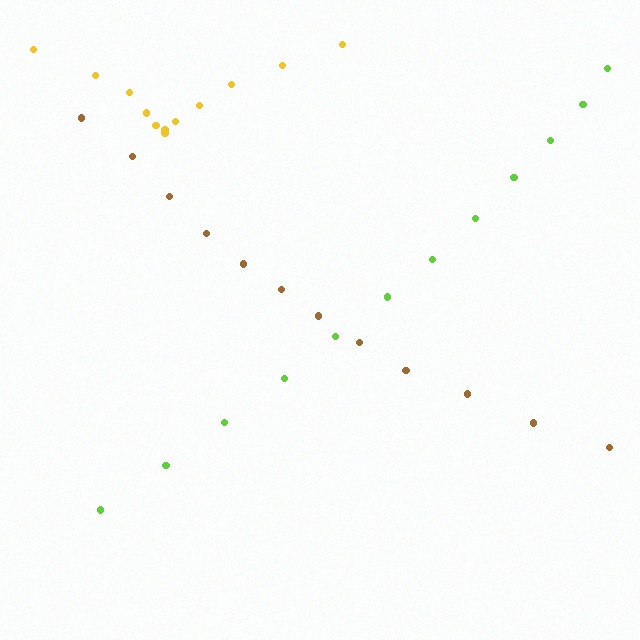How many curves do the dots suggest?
There are 3 distinct paths.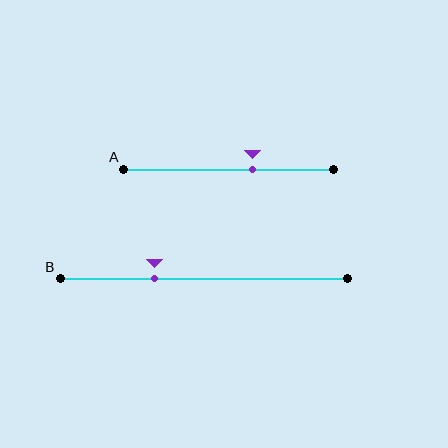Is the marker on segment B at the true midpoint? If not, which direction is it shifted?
No, the marker on segment B is shifted to the left by about 17% of the segment length.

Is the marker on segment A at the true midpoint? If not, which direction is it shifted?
No, the marker on segment A is shifted to the right by about 12% of the segment length.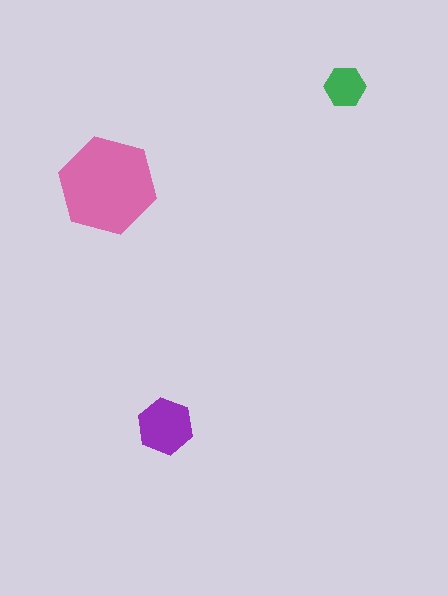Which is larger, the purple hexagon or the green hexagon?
The purple one.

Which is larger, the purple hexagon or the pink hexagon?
The pink one.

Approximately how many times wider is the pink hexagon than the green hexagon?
About 2.5 times wider.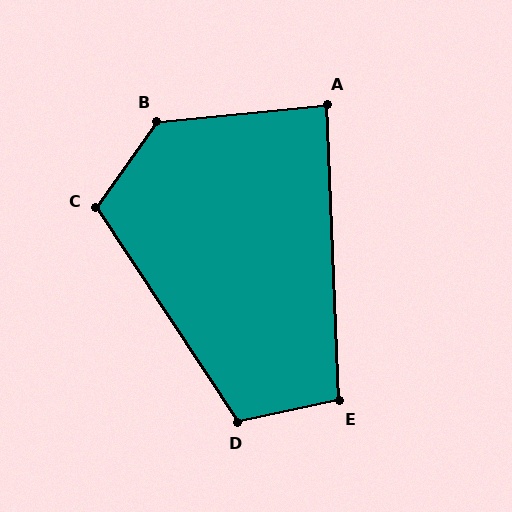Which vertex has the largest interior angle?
B, at approximately 131 degrees.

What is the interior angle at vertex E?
Approximately 99 degrees (obtuse).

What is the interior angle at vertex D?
Approximately 112 degrees (obtuse).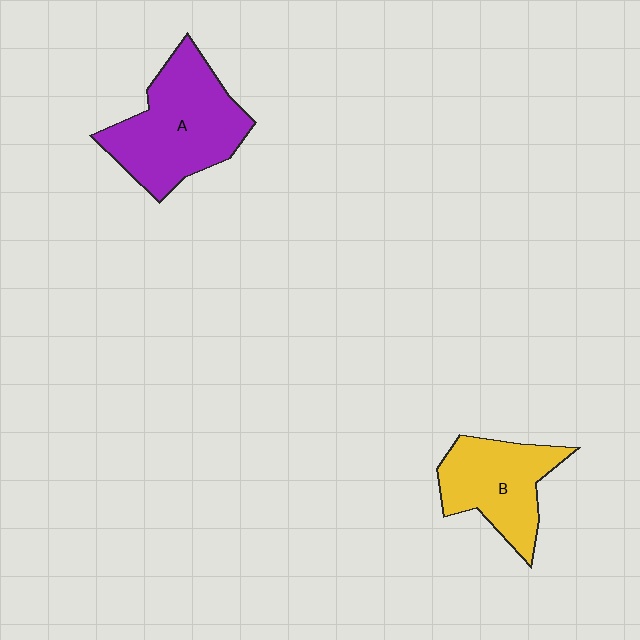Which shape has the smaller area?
Shape B (yellow).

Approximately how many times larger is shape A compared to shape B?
Approximately 1.4 times.